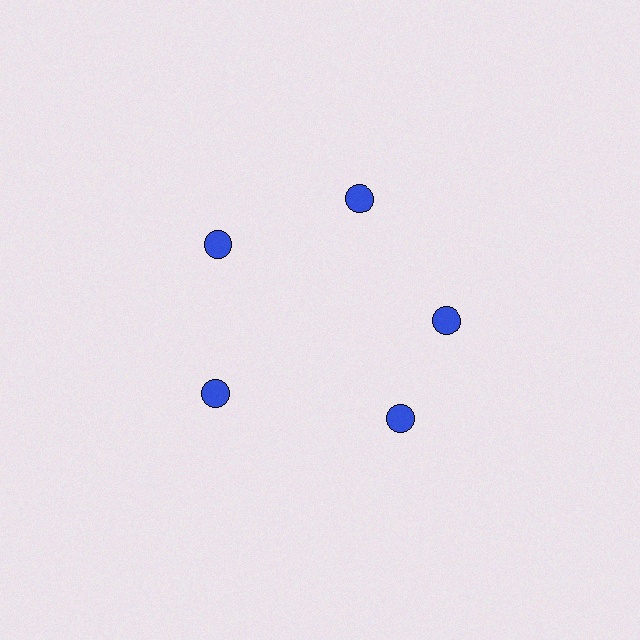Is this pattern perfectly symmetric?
No. The 5 blue circles are arranged in a ring, but one element near the 5 o'clock position is rotated out of alignment along the ring, breaking the 5-fold rotational symmetry.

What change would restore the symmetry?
The symmetry would be restored by rotating it back into even spacing with its neighbors so that all 5 circles sit at equal angles and equal distance from the center.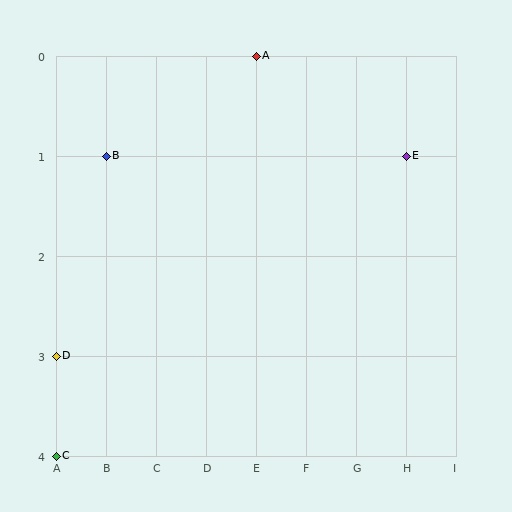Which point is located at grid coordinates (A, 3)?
Point D is at (A, 3).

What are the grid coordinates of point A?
Point A is at grid coordinates (E, 0).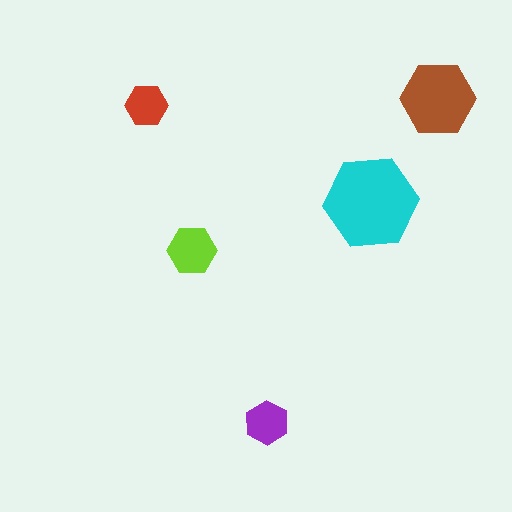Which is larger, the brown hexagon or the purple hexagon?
The brown one.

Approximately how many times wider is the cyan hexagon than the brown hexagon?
About 1.5 times wider.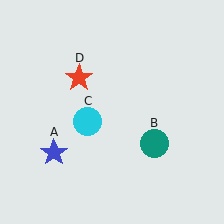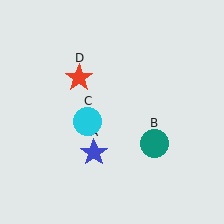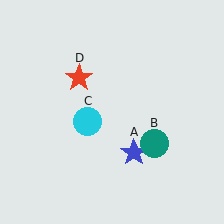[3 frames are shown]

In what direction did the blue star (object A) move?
The blue star (object A) moved right.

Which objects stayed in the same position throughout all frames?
Teal circle (object B) and cyan circle (object C) and red star (object D) remained stationary.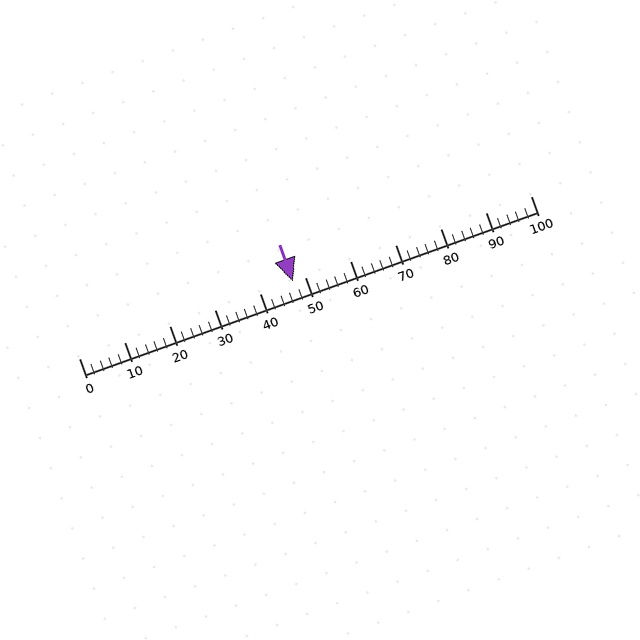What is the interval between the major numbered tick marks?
The major tick marks are spaced 10 units apart.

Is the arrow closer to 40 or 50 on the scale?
The arrow is closer to 50.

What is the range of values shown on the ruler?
The ruler shows values from 0 to 100.